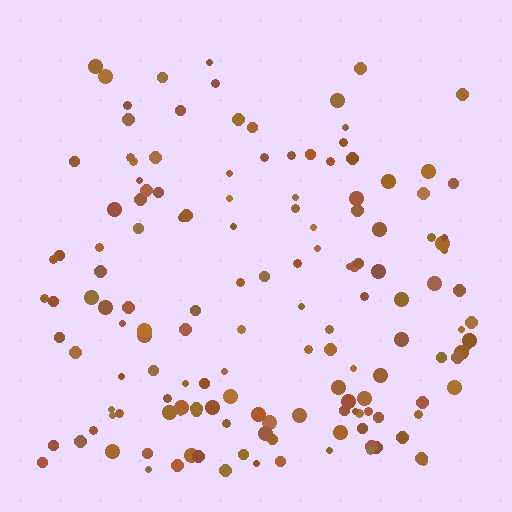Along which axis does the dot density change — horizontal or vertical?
Vertical.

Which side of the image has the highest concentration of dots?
The bottom.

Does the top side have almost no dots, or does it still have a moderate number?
Still a moderate number, just noticeably fewer than the bottom.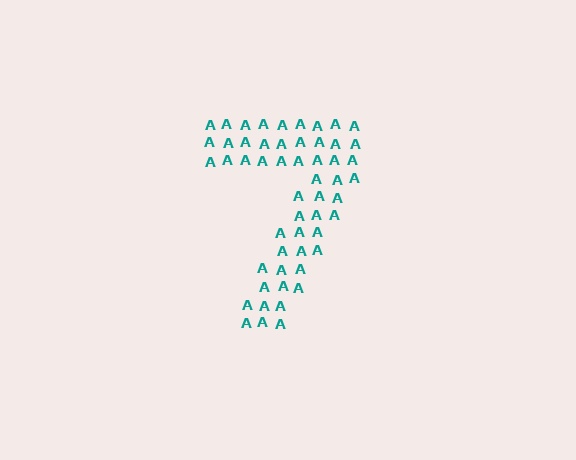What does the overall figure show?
The overall figure shows the digit 7.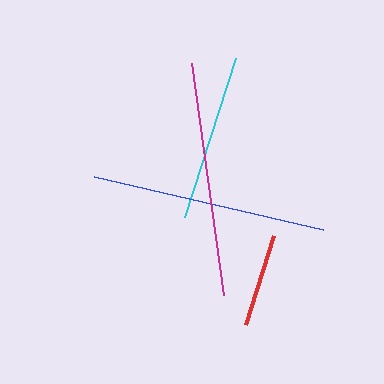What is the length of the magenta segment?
The magenta segment is approximately 235 pixels long.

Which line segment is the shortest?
The red line is the shortest at approximately 93 pixels.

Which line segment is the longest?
The blue line is the longest at approximately 235 pixels.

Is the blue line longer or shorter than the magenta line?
The blue line is longer than the magenta line.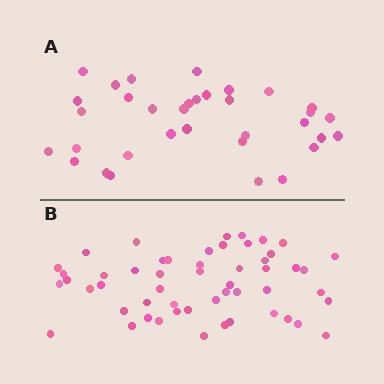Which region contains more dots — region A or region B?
Region B (the bottom region) has more dots.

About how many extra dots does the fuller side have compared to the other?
Region B has approximately 20 more dots than region A.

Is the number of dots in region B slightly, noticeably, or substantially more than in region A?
Region B has substantially more. The ratio is roughly 1.6 to 1.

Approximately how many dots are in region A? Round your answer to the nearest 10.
About 30 dots. (The exact count is 34, which rounds to 30.)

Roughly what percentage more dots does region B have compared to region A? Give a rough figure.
About 55% more.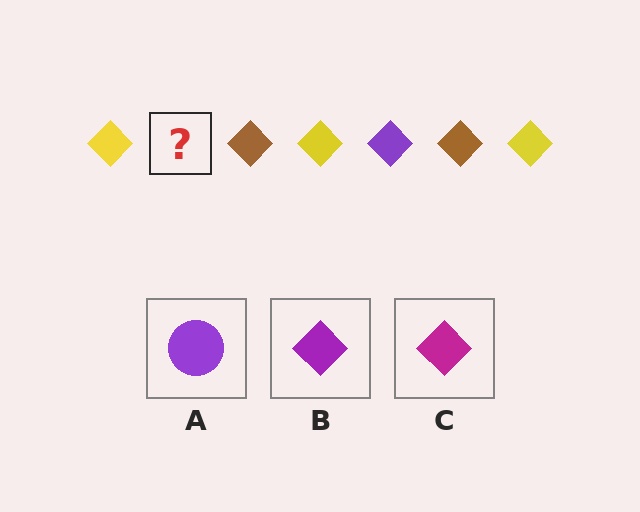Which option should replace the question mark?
Option B.